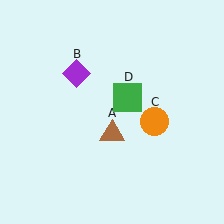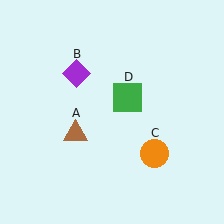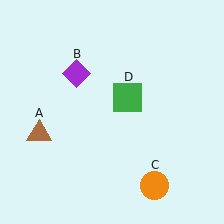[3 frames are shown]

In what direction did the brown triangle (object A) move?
The brown triangle (object A) moved left.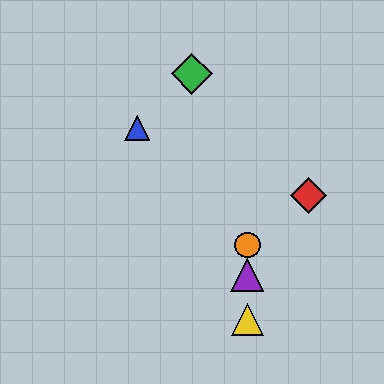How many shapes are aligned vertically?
3 shapes (the yellow triangle, the purple triangle, the orange circle) are aligned vertically.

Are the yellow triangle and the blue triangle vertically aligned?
No, the yellow triangle is at x≈247 and the blue triangle is at x≈137.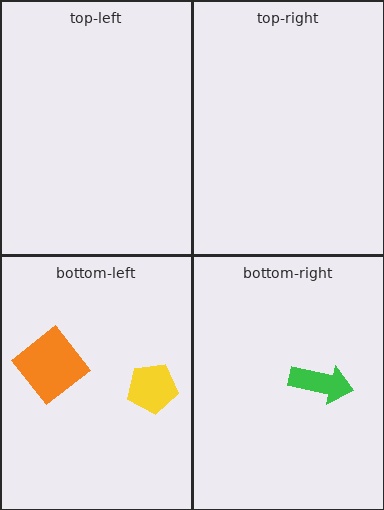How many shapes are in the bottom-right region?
1.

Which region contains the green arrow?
The bottom-right region.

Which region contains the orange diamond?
The bottom-left region.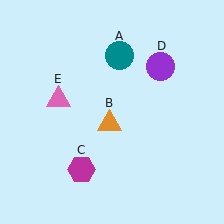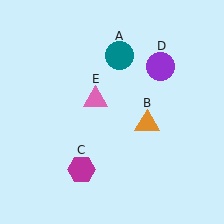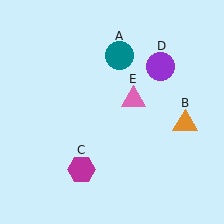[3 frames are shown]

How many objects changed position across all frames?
2 objects changed position: orange triangle (object B), pink triangle (object E).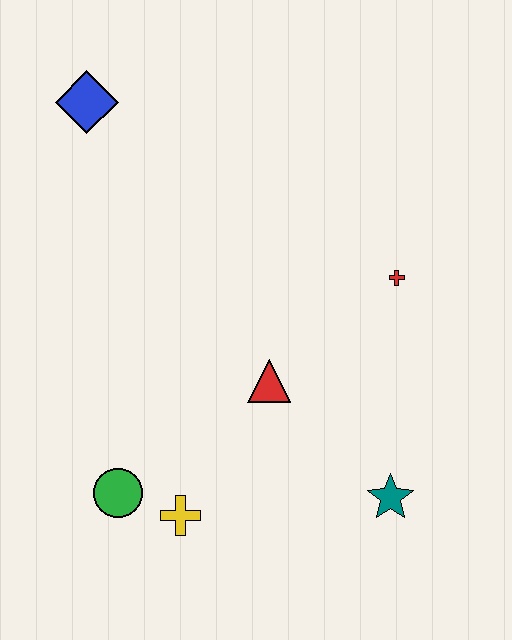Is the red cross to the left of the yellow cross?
No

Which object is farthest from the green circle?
The blue diamond is farthest from the green circle.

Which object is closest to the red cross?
The red triangle is closest to the red cross.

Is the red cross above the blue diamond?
No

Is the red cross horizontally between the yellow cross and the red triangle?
No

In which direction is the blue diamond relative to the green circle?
The blue diamond is above the green circle.